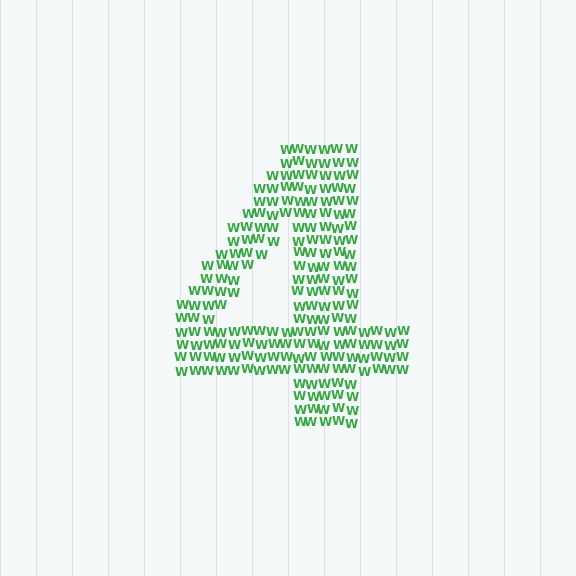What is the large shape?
The large shape is the digit 4.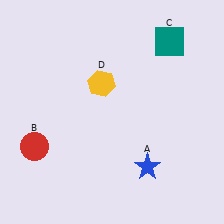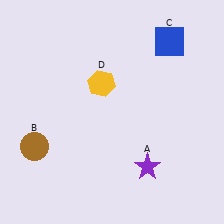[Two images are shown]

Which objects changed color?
A changed from blue to purple. B changed from red to brown. C changed from teal to blue.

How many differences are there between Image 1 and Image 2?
There are 3 differences between the two images.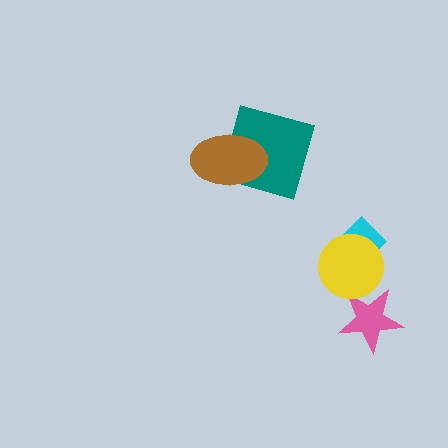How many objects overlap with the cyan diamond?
1 object overlaps with the cyan diamond.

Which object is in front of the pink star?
The yellow circle is in front of the pink star.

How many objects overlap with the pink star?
1 object overlaps with the pink star.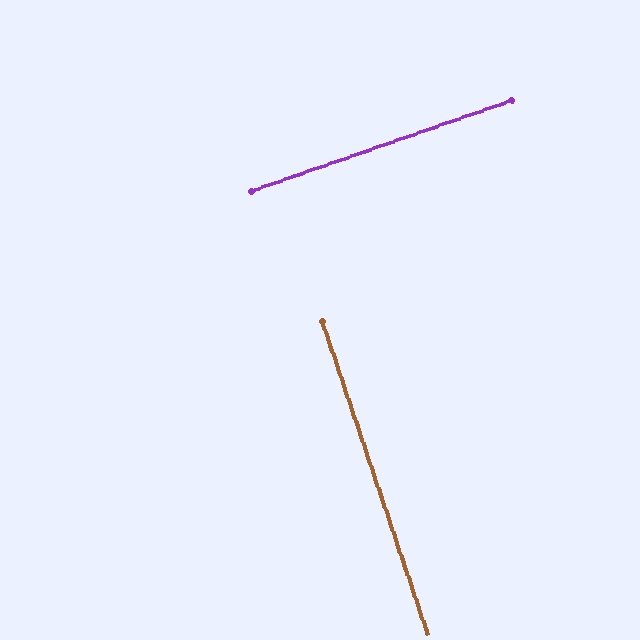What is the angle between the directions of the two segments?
Approximately 89 degrees.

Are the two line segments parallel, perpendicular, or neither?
Perpendicular — they meet at approximately 89°.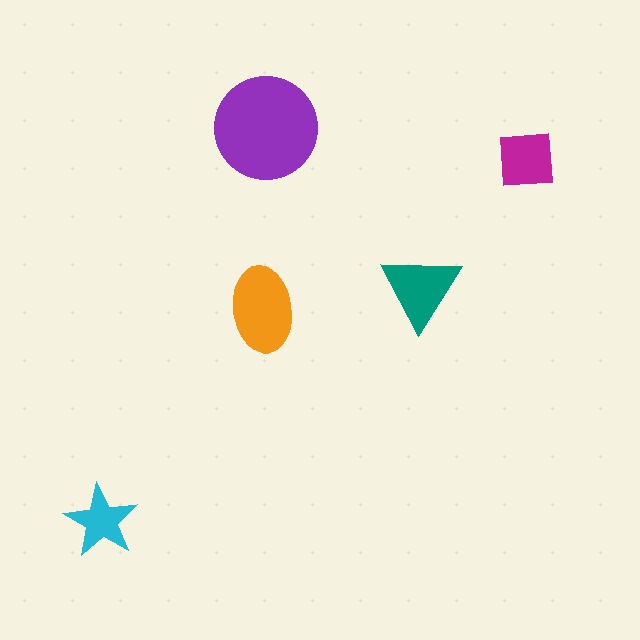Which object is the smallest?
The cyan star.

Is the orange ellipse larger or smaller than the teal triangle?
Larger.